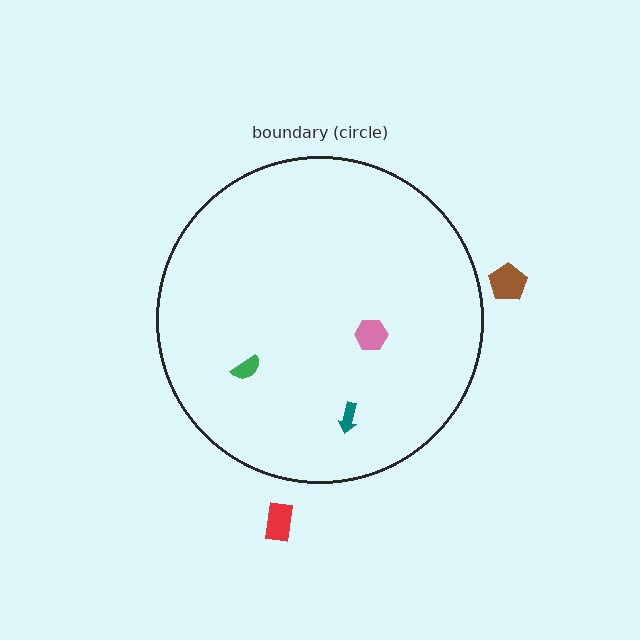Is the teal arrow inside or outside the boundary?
Inside.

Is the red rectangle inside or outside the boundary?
Outside.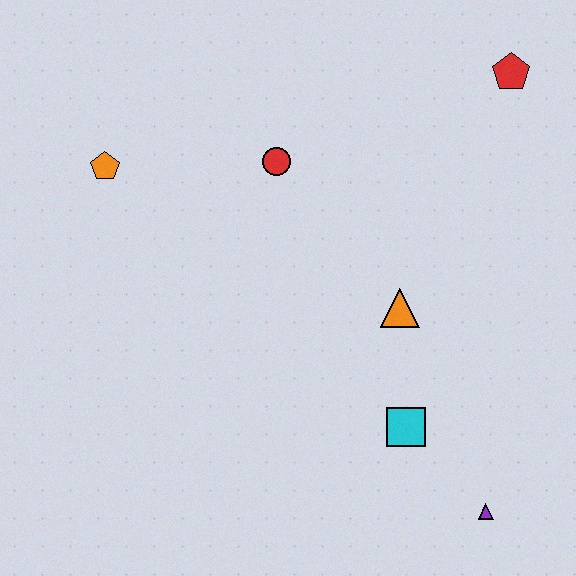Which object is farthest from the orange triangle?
The orange pentagon is farthest from the orange triangle.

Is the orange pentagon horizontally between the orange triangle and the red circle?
No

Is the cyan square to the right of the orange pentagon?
Yes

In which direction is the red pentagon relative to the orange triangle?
The red pentagon is above the orange triangle.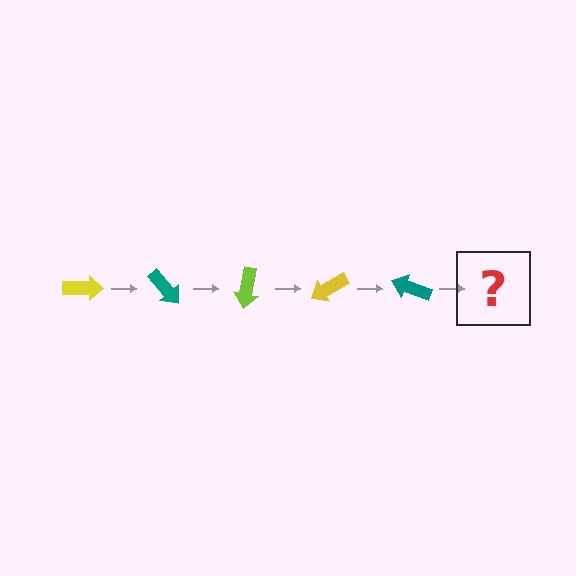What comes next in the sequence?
The next element should be a lime arrow, rotated 250 degrees from the start.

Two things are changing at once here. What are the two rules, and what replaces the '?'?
The two rules are that it rotates 50 degrees each step and the color cycles through yellow, teal, and lime. The '?' should be a lime arrow, rotated 250 degrees from the start.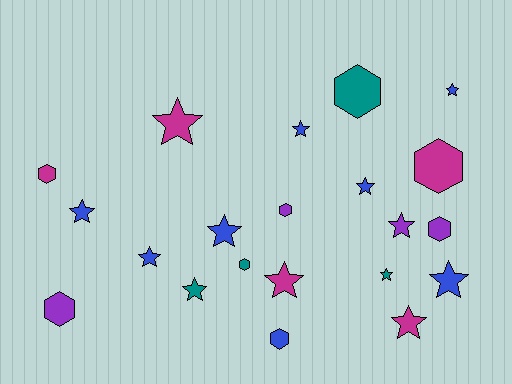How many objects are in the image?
There are 21 objects.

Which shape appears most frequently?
Star, with 13 objects.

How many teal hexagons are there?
There are 2 teal hexagons.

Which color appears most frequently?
Blue, with 8 objects.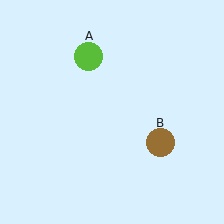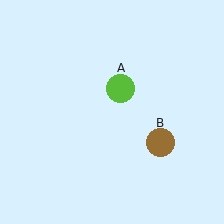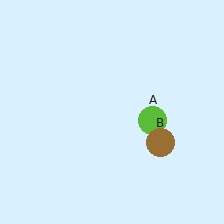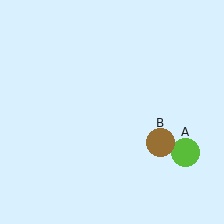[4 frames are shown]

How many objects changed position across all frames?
1 object changed position: lime circle (object A).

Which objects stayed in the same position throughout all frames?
Brown circle (object B) remained stationary.